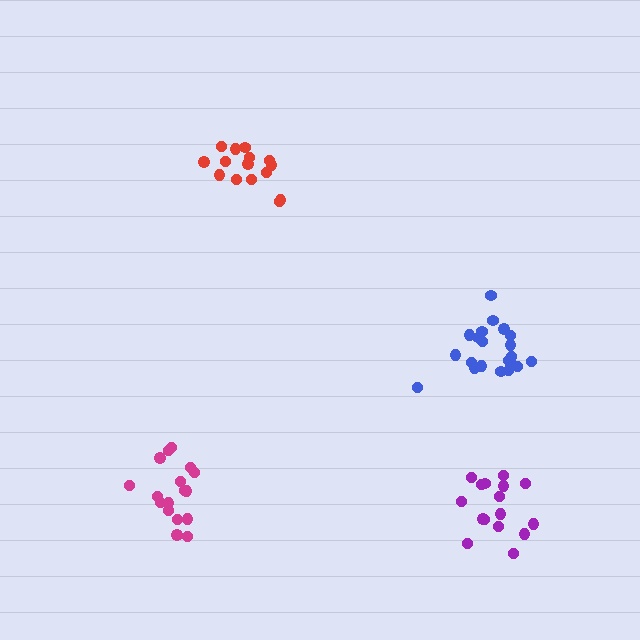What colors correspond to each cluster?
The clusters are colored: blue, purple, red, magenta.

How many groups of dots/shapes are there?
There are 4 groups.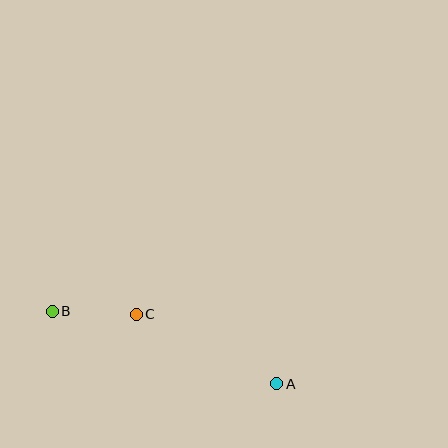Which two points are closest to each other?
Points B and C are closest to each other.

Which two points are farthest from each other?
Points A and B are farthest from each other.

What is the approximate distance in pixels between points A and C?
The distance between A and C is approximately 157 pixels.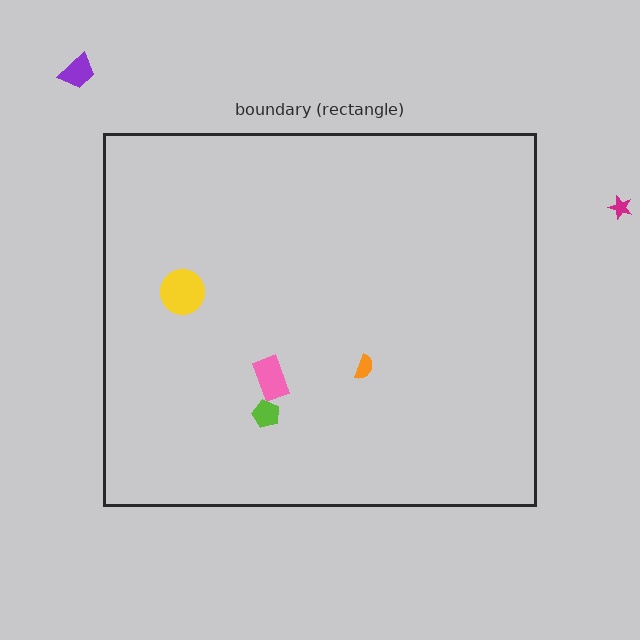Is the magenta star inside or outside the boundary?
Outside.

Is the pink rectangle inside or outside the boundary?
Inside.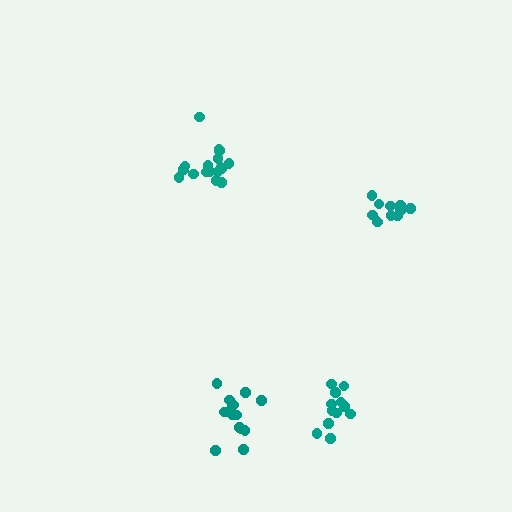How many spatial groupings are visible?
There are 4 spatial groupings.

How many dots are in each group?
Group 1: 17 dots, Group 2: 11 dots, Group 3: 14 dots, Group 4: 12 dots (54 total).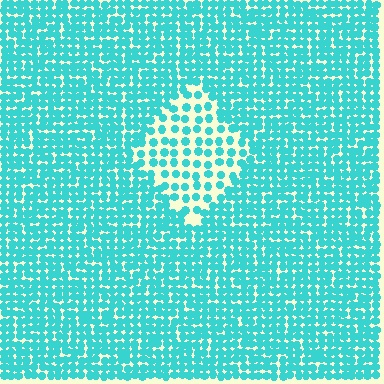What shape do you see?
I see a diamond.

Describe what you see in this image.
The image contains small cyan elements arranged at two different densities. A diamond-shaped region is visible where the elements are less densely packed than the surrounding area.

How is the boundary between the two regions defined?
The boundary is defined by a change in element density (approximately 2.1x ratio). All elements are the same color, size, and shape.